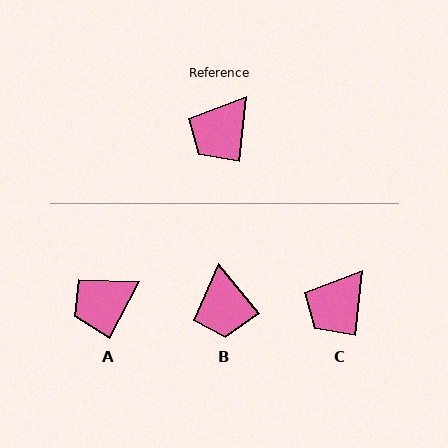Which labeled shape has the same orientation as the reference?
C.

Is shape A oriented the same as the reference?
No, it is off by about 22 degrees.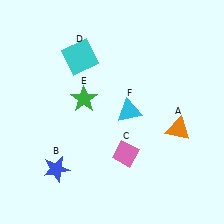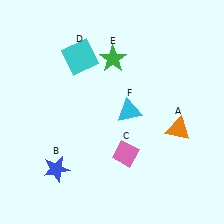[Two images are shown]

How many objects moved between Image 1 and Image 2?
1 object moved between the two images.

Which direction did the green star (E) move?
The green star (E) moved up.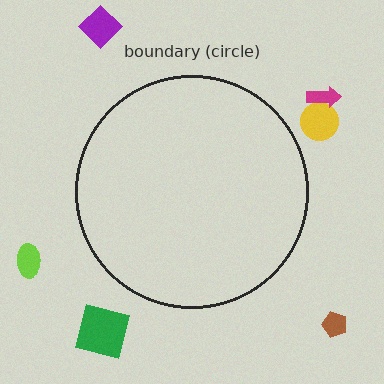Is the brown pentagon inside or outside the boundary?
Outside.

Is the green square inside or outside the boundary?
Outside.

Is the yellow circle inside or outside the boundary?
Outside.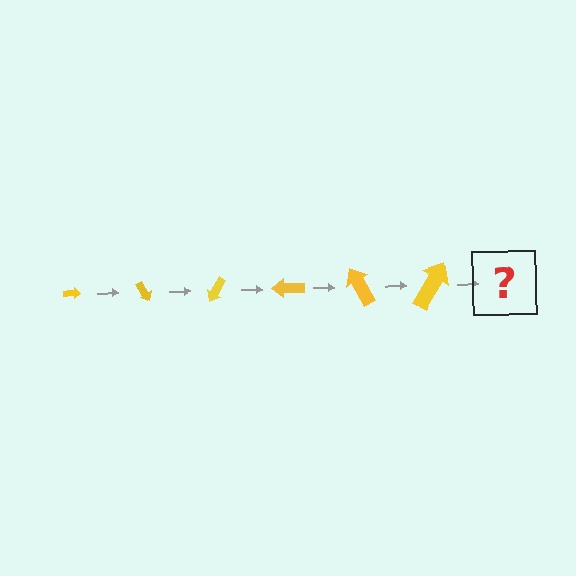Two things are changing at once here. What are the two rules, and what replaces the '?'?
The two rules are that the arrow grows larger each step and it rotates 60 degrees each step. The '?' should be an arrow, larger than the previous one and rotated 360 degrees from the start.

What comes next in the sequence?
The next element should be an arrow, larger than the previous one and rotated 360 degrees from the start.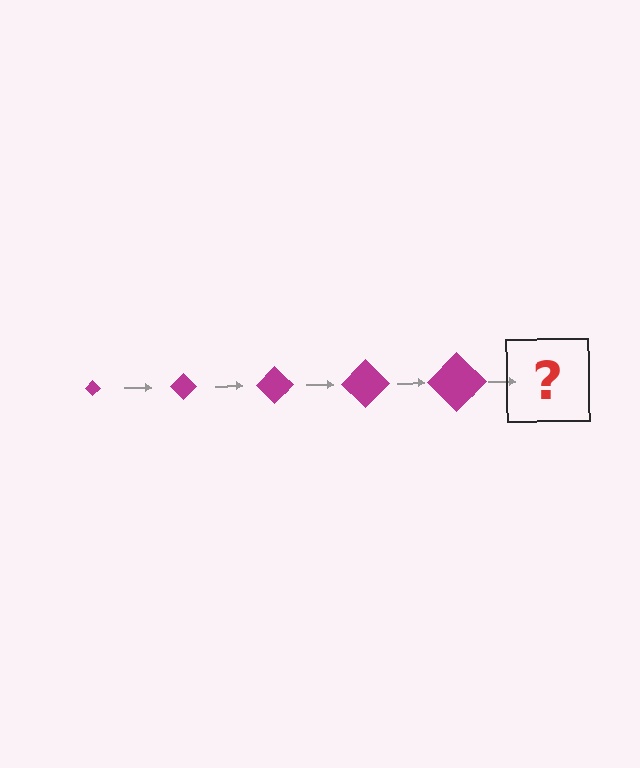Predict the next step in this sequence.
The next step is a magenta diamond, larger than the previous one.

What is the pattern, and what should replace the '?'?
The pattern is that the diamond gets progressively larger each step. The '?' should be a magenta diamond, larger than the previous one.